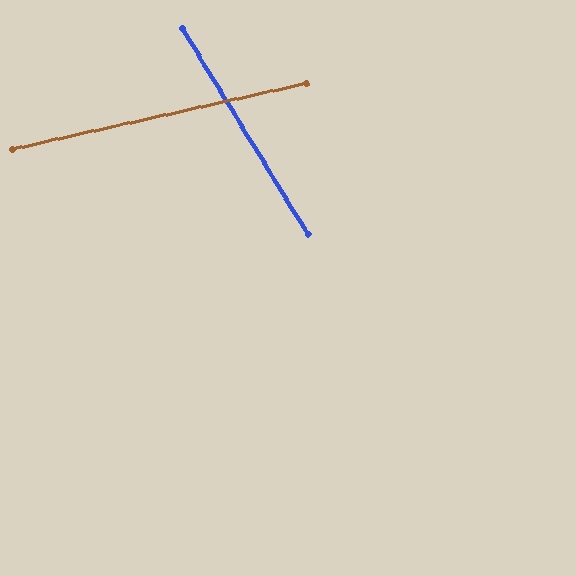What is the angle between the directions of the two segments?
Approximately 71 degrees.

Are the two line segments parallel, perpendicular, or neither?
Neither parallel nor perpendicular — they differ by about 71°.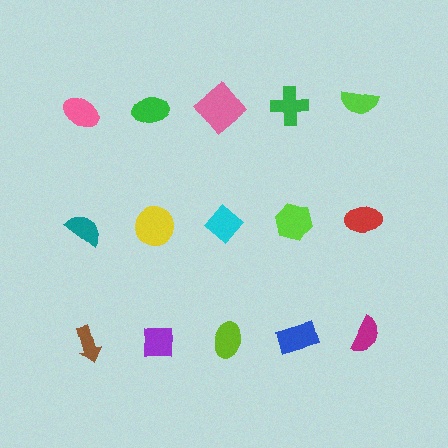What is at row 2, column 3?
A cyan diamond.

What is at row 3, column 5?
A magenta semicircle.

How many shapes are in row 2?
5 shapes.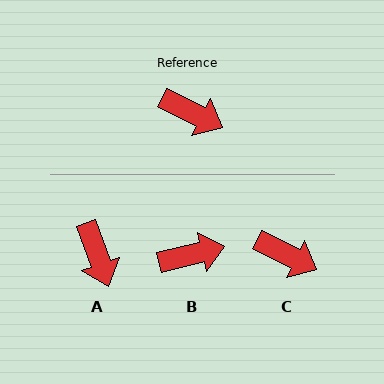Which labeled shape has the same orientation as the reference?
C.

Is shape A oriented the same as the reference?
No, it is off by about 44 degrees.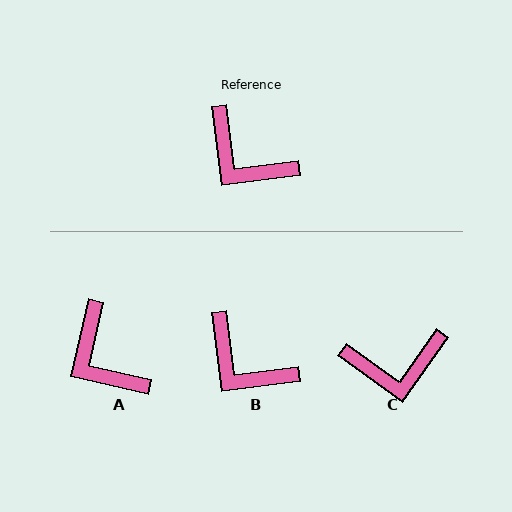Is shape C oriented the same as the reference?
No, it is off by about 47 degrees.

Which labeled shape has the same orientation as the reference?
B.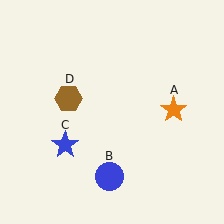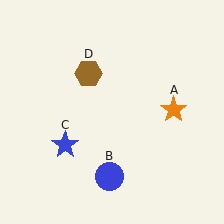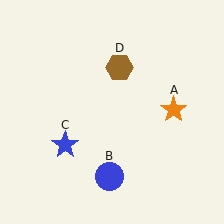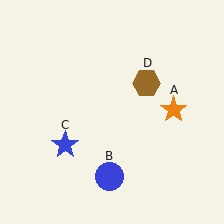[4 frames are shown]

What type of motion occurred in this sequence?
The brown hexagon (object D) rotated clockwise around the center of the scene.